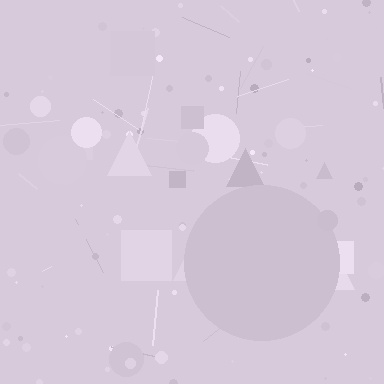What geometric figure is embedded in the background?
A circle is embedded in the background.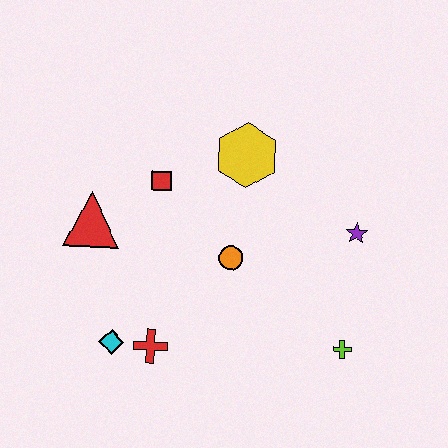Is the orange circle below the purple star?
Yes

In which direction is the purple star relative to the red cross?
The purple star is to the right of the red cross.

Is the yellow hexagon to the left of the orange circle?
No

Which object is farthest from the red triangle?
The lime cross is farthest from the red triangle.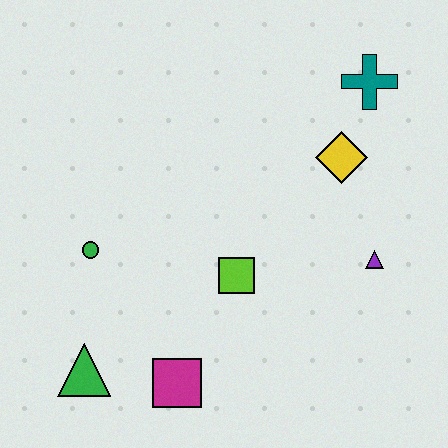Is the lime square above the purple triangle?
No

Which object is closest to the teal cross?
The yellow diamond is closest to the teal cross.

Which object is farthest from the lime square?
The teal cross is farthest from the lime square.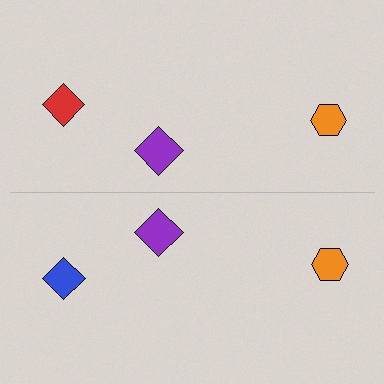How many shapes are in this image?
There are 6 shapes in this image.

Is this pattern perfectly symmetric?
No, the pattern is not perfectly symmetric. The blue diamond on the bottom side breaks the symmetry — its mirror counterpart is red.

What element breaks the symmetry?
The blue diamond on the bottom side breaks the symmetry — its mirror counterpart is red.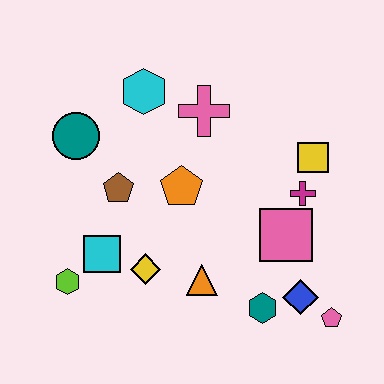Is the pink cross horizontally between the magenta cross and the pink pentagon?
No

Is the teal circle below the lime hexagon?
No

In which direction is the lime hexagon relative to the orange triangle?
The lime hexagon is to the left of the orange triangle.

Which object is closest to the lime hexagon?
The cyan square is closest to the lime hexagon.